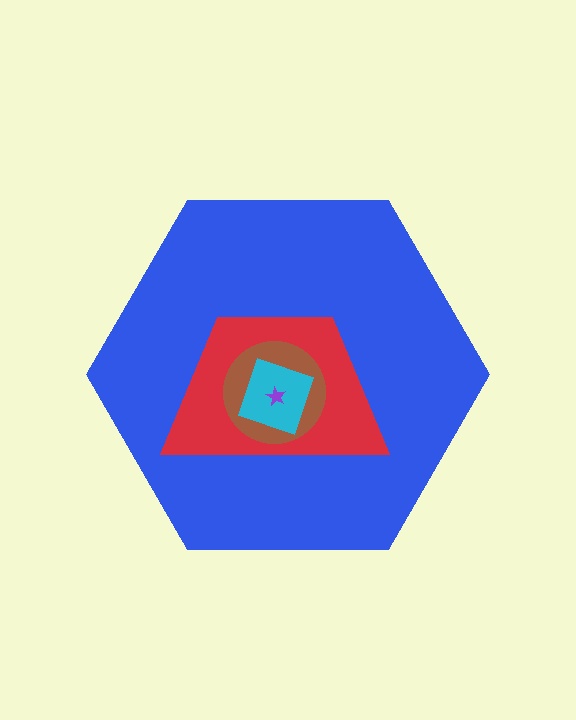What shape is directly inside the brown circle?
The cyan diamond.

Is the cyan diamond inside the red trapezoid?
Yes.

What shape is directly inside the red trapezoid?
The brown circle.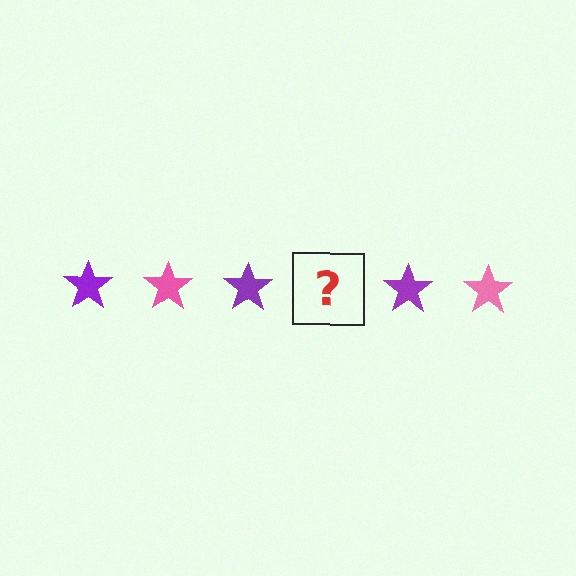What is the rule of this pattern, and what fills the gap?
The rule is that the pattern cycles through purple, pink stars. The gap should be filled with a pink star.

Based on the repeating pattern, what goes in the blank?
The blank should be a pink star.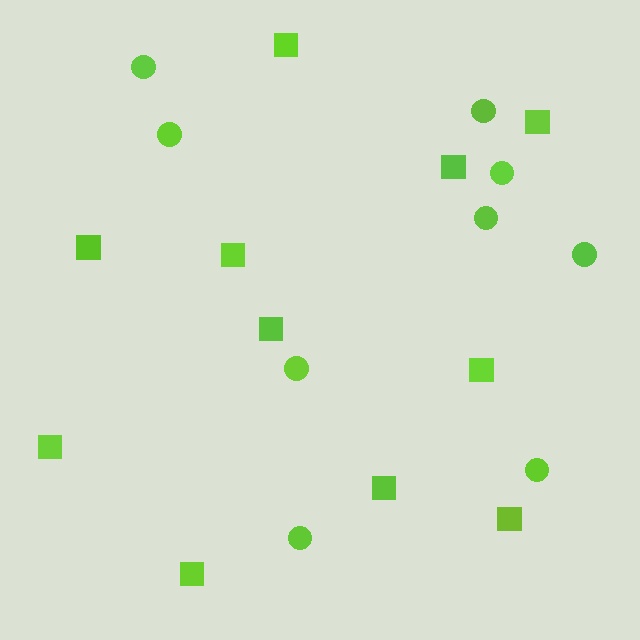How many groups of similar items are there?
There are 2 groups: one group of circles (9) and one group of squares (11).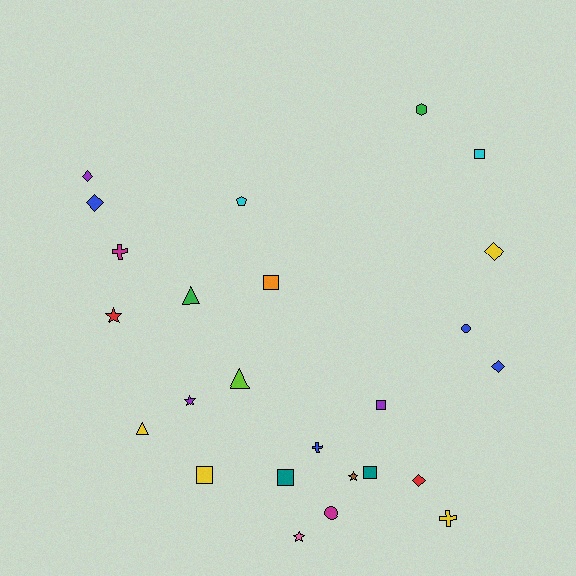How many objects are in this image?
There are 25 objects.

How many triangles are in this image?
There are 3 triangles.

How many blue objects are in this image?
There are 4 blue objects.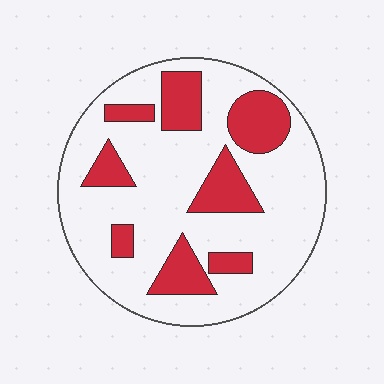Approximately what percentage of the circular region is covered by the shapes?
Approximately 25%.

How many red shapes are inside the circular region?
8.